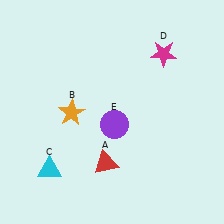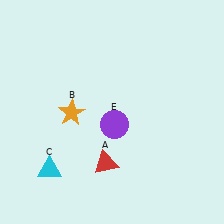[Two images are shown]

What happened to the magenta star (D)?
The magenta star (D) was removed in Image 2. It was in the top-right area of Image 1.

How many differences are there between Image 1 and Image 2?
There is 1 difference between the two images.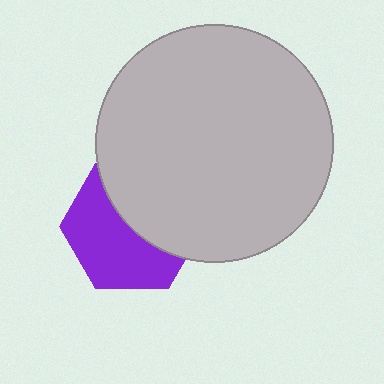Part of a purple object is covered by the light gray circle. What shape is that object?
It is a hexagon.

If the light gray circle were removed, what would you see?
You would see the complete purple hexagon.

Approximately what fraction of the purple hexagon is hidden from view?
Roughly 46% of the purple hexagon is hidden behind the light gray circle.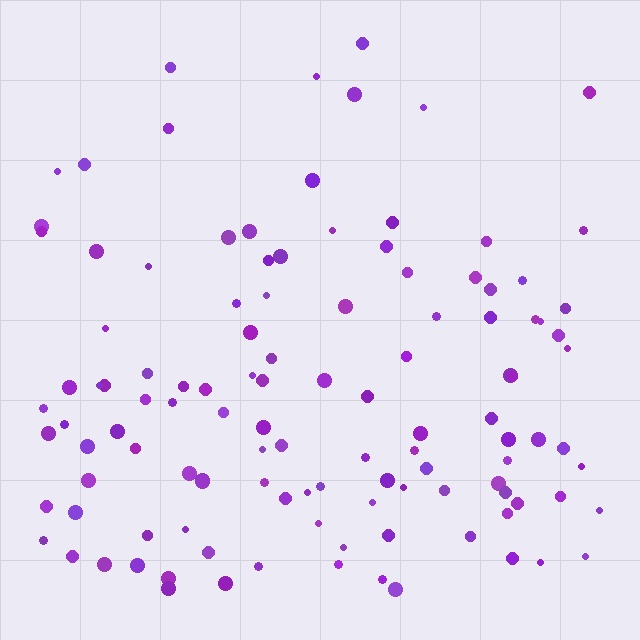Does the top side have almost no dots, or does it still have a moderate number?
Still a moderate number, just noticeably fewer than the bottom.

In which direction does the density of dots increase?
From top to bottom, with the bottom side densest.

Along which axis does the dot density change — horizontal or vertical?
Vertical.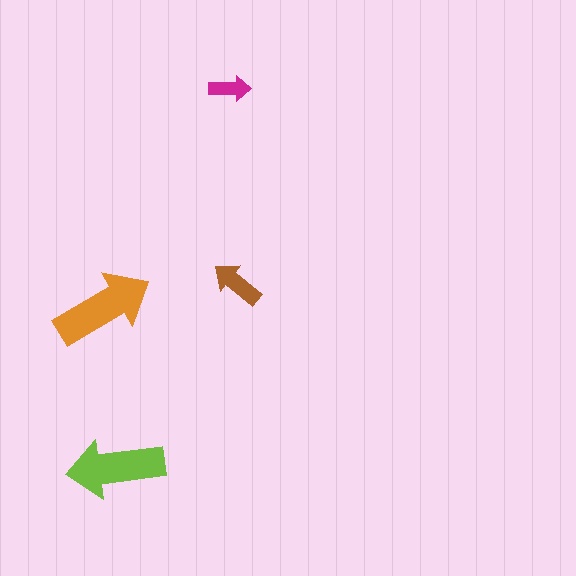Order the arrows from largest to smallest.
the orange one, the lime one, the brown one, the magenta one.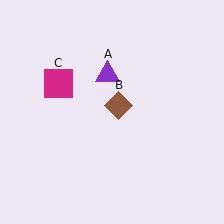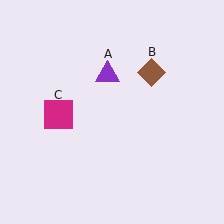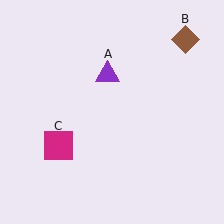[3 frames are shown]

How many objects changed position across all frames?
2 objects changed position: brown diamond (object B), magenta square (object C).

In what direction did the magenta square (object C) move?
The magenta square (object C) moved down.